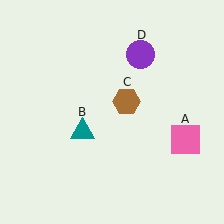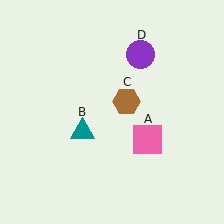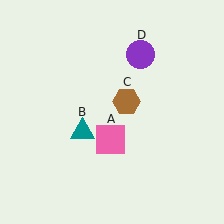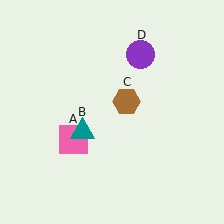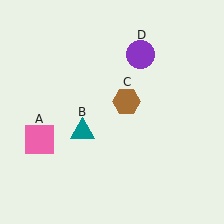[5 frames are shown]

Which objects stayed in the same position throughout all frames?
Teal triangle (object B) and brown hexagon (object C) and purple circle (object D) remained stationary.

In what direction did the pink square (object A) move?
The pink square (object A) moved left.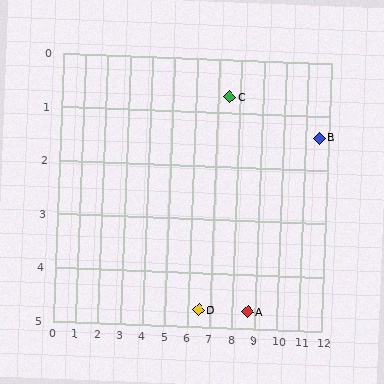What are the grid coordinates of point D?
Point D is at approximately (6.5, 4.7).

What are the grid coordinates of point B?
Point B is at approximately (11.6, 1.4).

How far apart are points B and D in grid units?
Points B and D are about 6.1 grid units apart.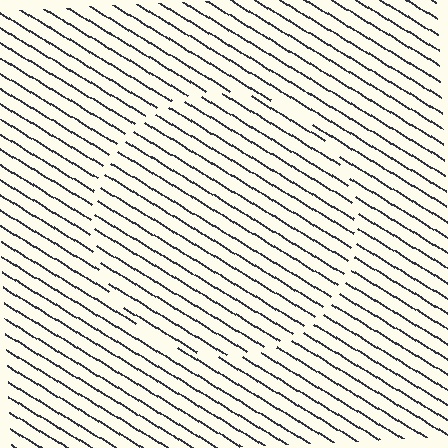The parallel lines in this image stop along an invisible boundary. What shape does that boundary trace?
An illusory circle. The interior of the shape contains the same grating, shifted by half a period — the contour is defined by the phase discontinuity where line-ends from the inner and outer gratings abut.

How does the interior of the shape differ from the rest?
The interior of the shape contains the same grating, shifted by half a period — the contour is defined by the phase discontinuity where line-ends from the inner and outer gratings abut.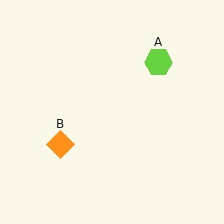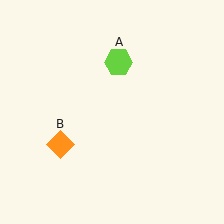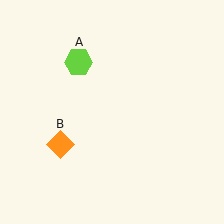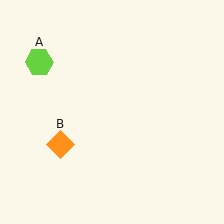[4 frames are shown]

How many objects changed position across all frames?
1 object changed position: lime hexagon (object A).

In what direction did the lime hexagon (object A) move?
The lime hexagon (object A) moved left.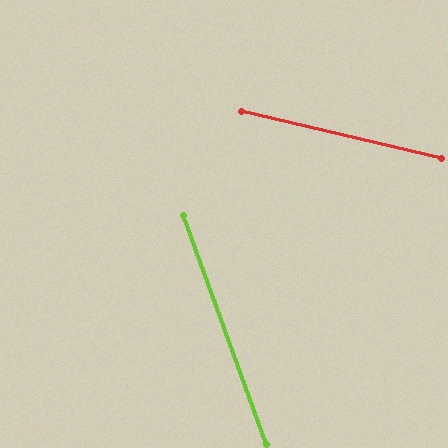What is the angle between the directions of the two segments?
Approximately 57 degrees.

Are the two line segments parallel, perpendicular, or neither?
Neither parallel nor perpendicular — they differ by about 57°.